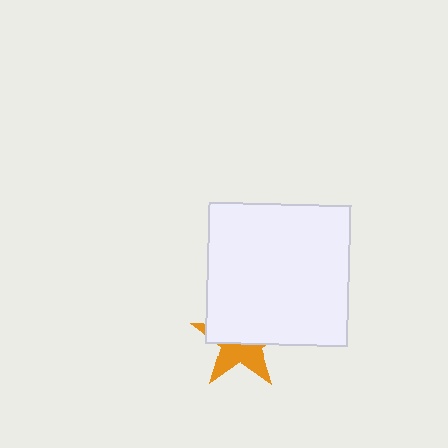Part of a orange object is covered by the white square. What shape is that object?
It is a star.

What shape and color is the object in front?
The object in front is a white square.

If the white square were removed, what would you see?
You would see the complete orange star.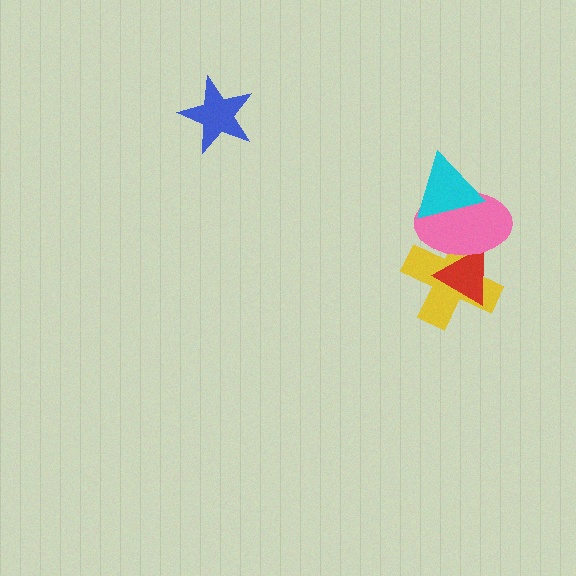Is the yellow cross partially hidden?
Yes, it is partially covered by another shape.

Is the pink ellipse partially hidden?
Yes, it is partially covered by another shape.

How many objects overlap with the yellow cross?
2 objects overlap with the yellow cross.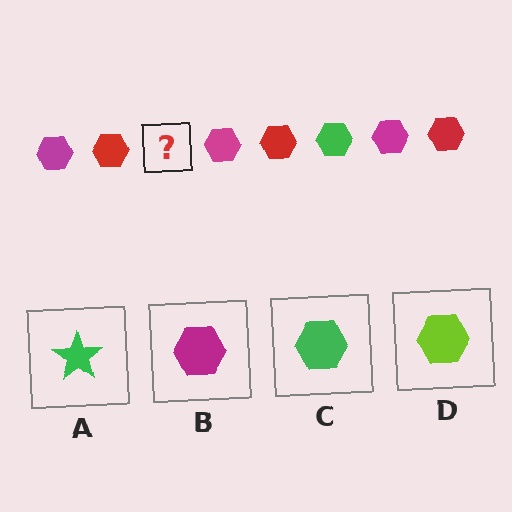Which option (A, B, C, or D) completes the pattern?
C.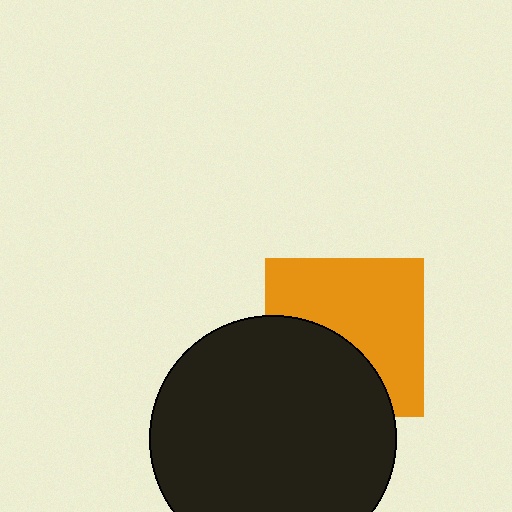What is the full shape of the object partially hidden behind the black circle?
The partially hidden object is an orange square.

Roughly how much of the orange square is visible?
About half of it is visible (roughly 60%).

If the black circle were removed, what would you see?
You would see the complete orange square.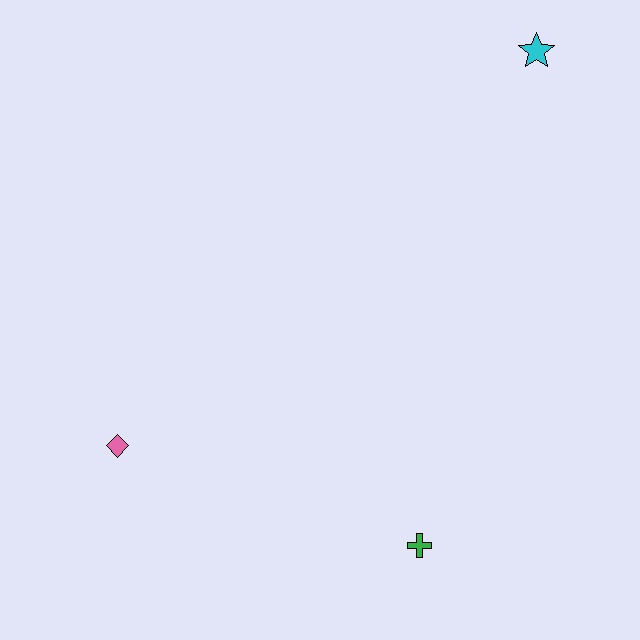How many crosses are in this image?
There is 1 cross.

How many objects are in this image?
There are 3 objects.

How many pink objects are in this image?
There is 1 pink object.